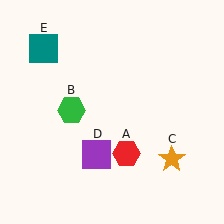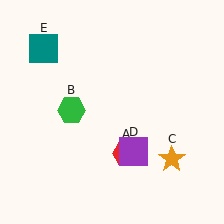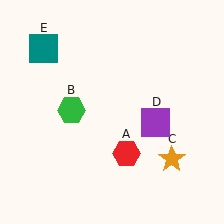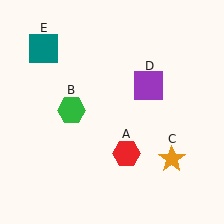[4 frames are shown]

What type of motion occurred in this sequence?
The purple square (object D) rotated counterclockwise around the center of the scene.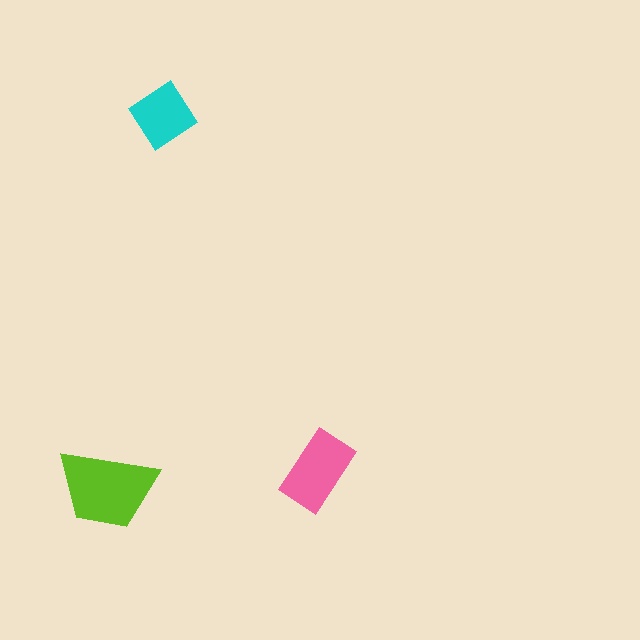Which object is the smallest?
The cyan diamond.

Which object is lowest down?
The lime trapezoid is bottommost.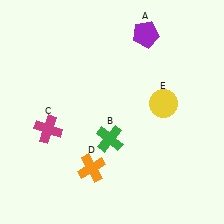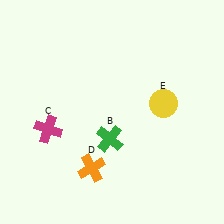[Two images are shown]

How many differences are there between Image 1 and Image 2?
There is 1 difference between the two images.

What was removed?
The purple pentagon (A) was removed in Image 2.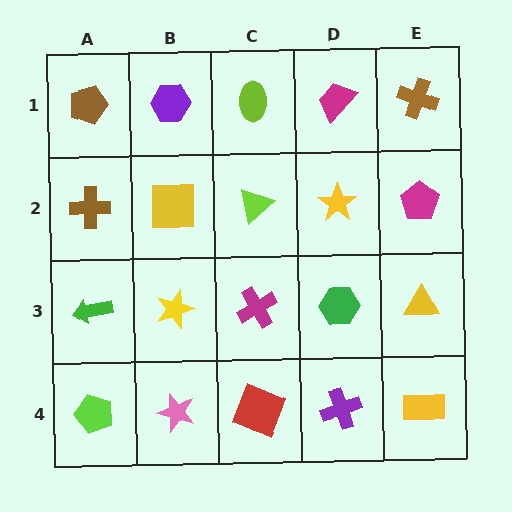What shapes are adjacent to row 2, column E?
A brown cross (row 1, column E), a yellow triangle (row 3, column E), a yellow star (row 2, column D).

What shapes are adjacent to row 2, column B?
A purple hexagon (row 1, column B), a yellow star (row 3, column B), a brown cross (row 2, column A), a lime triangle (row 2, column C).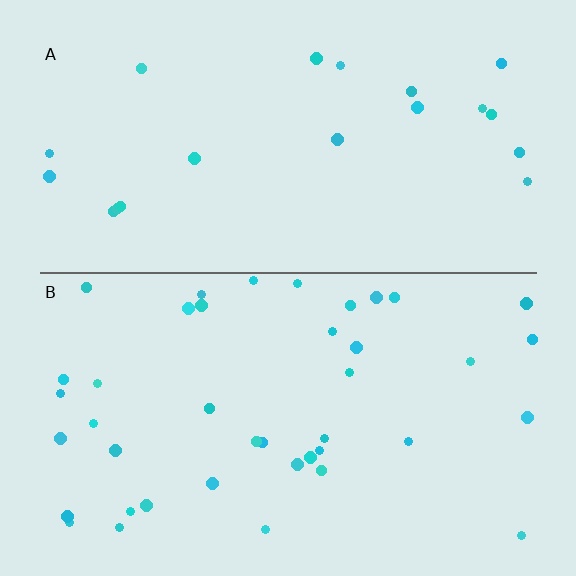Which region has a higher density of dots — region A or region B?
B (the bottom).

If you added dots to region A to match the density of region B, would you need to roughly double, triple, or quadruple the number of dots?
Approximately double.